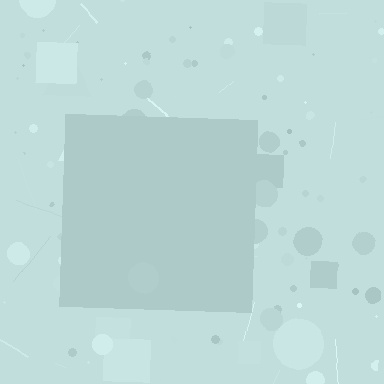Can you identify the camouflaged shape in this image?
The camouflaged shape is a square.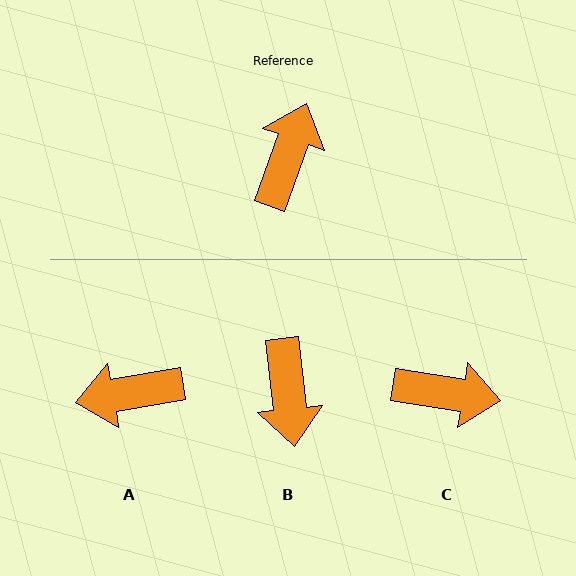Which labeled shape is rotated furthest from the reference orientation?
B, about 154 degrees away.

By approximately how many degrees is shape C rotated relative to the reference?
Approximately 79 degrees clockwise.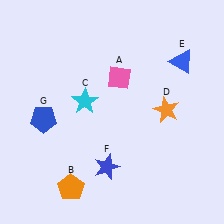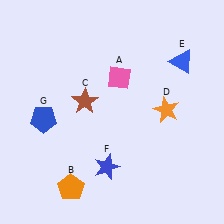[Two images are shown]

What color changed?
The star (C) changed from cyan in Image 1 to brown in Image 2.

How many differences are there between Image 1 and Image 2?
There is 1 difference between the two images.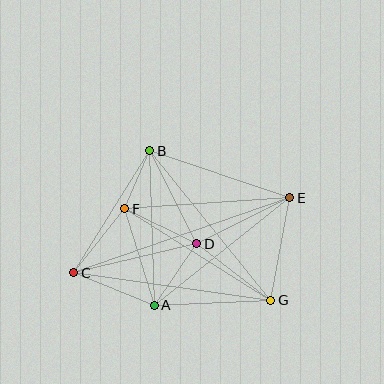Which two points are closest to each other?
Points B and F are closest to each other.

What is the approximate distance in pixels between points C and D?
The distance between C and D is approximately 126 pixels.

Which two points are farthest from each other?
Points C and E are farthest from each other.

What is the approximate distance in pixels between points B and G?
The distance between B and G is approximately 192 pixels.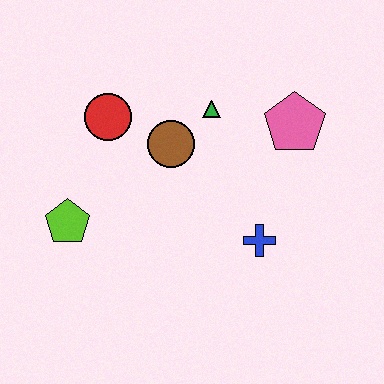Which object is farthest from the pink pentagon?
The lime pentagon is farthest from the pink pentagon.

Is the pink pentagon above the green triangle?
No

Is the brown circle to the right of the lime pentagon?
Yes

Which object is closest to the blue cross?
The pink pentagon is closest to the blue cross.